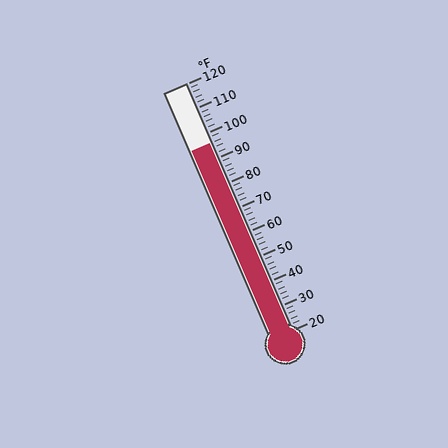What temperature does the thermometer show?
The thermometer shows approximately 96°F.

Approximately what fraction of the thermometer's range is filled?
The thermometer is filled to approximately 75% of its range.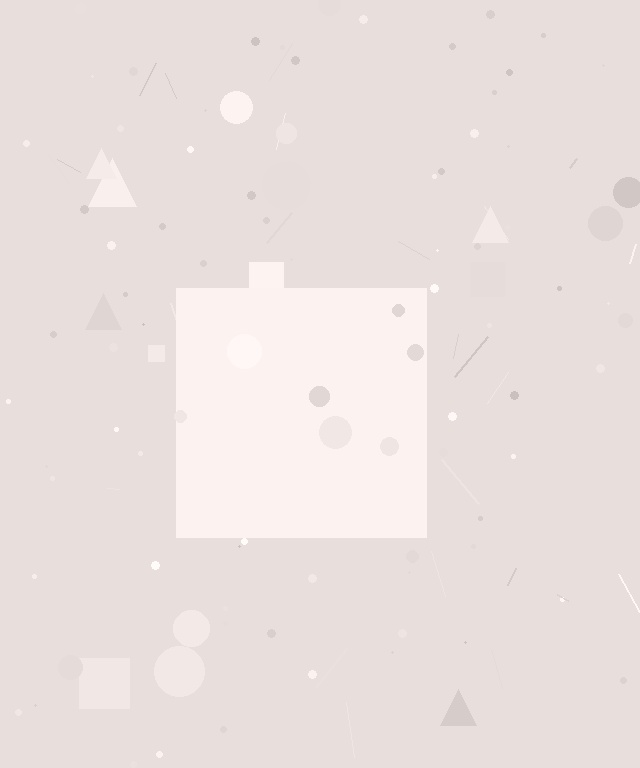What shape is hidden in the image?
A square is hidden in the image.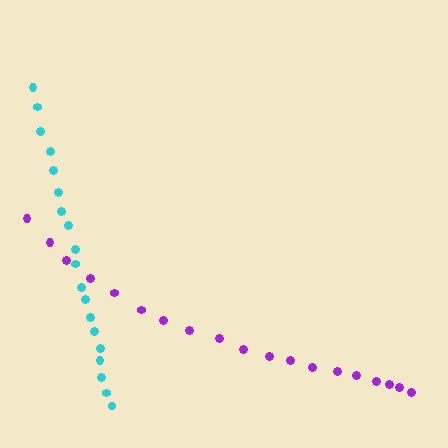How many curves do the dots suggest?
There are 2 distinct paths.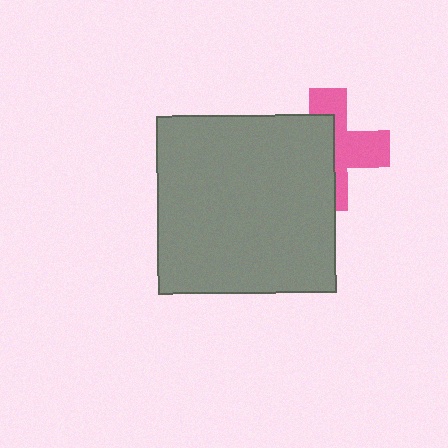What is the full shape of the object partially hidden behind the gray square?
The partially hidden object is a pink cross.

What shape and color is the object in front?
The object in front is a gray square.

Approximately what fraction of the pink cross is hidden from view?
Roughly 52% of the pink cross is hidden behind the gray square.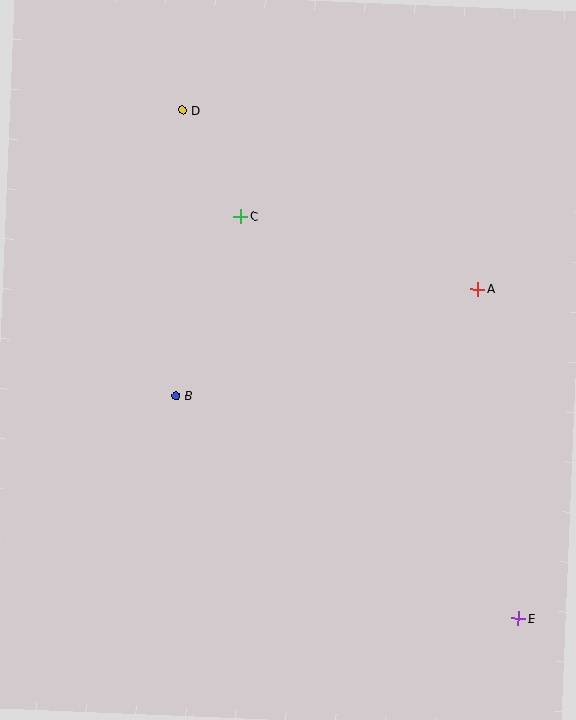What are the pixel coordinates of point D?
Point D is at (182, 110).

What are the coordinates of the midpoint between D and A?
The midpoint between D and A is at (330, 200).